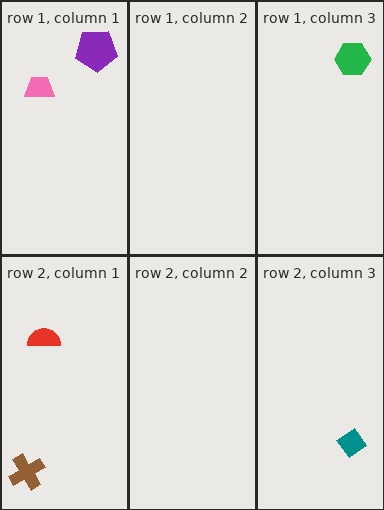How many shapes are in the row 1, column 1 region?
2.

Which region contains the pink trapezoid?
The row 1, column 1 region.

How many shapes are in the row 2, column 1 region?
2.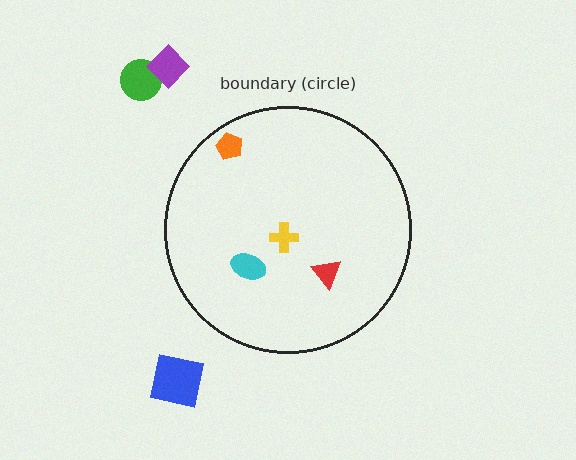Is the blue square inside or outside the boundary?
Outside.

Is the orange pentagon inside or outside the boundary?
Inside.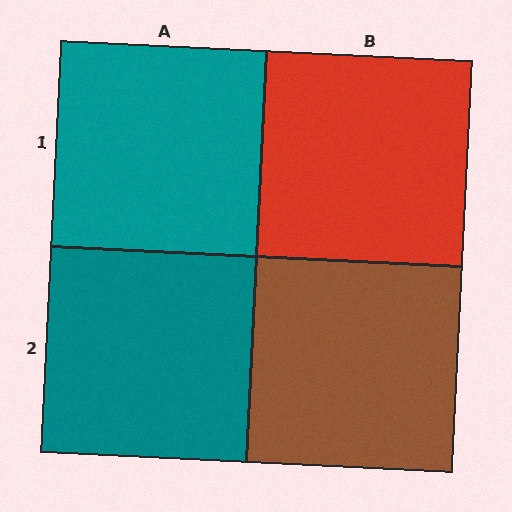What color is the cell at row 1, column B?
Red.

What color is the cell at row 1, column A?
Teal.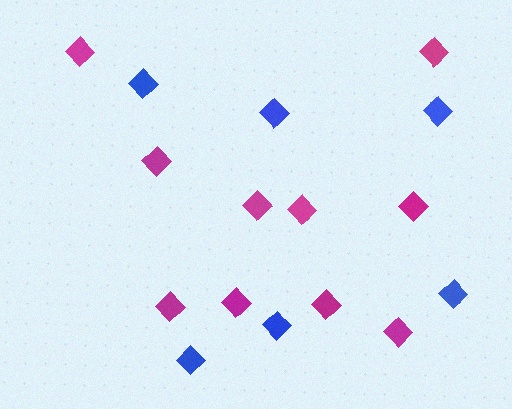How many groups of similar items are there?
There are 2 groups: one group of blue diamonds (6) and one group of magenta diamonds (10).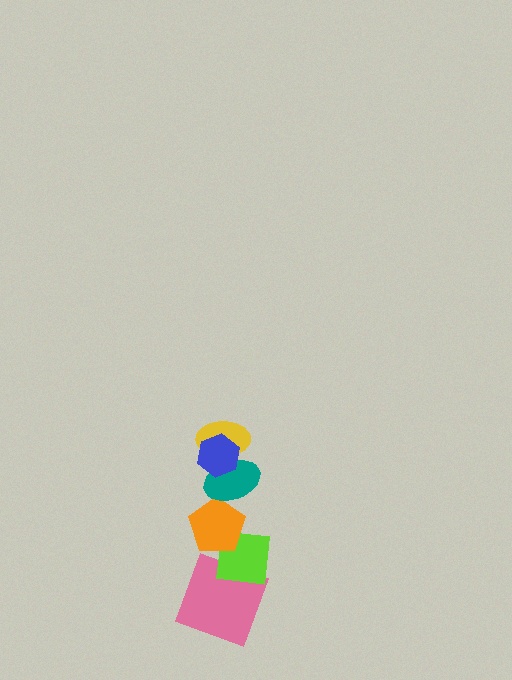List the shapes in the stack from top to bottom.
From top to bottom: the blue hexagon, the yellow ellipse, the teal ellipse, the orange pentagon, the lime square, the pink square.